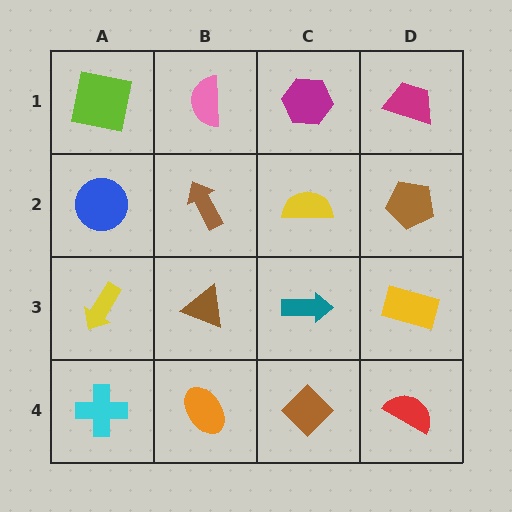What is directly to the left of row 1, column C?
A pink semicircle.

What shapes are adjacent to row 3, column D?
A brown pentagon (row 2, column D), a red semicircle (row 4, column D), a teal arrow (row 3, column C).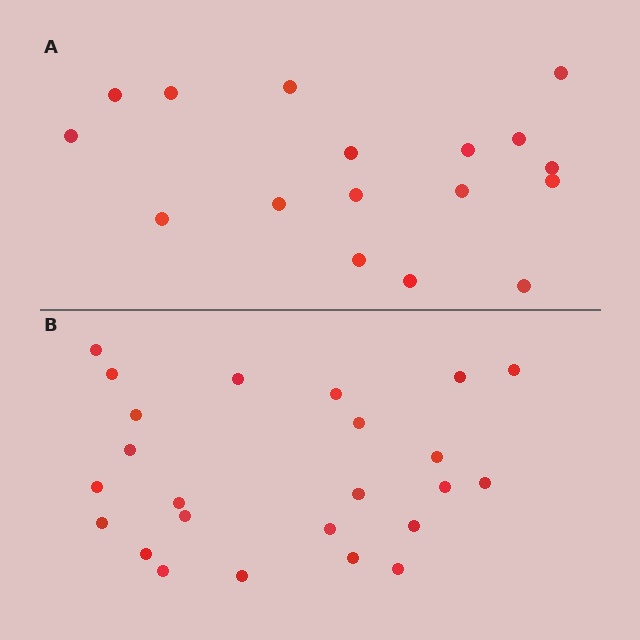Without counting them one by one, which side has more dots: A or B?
Region B (the bottom region) has more dots.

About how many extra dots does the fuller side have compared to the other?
Region B has roughly 8 or so more dots than region A.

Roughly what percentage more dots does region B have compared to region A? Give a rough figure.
About 40% more.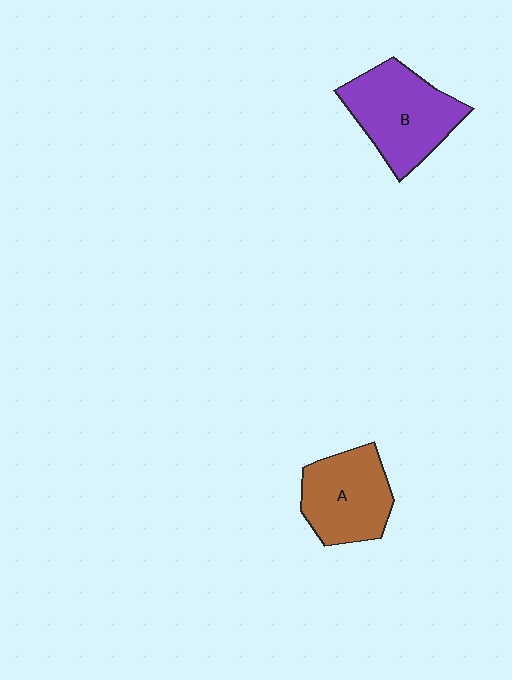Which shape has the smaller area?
Shape A (brown).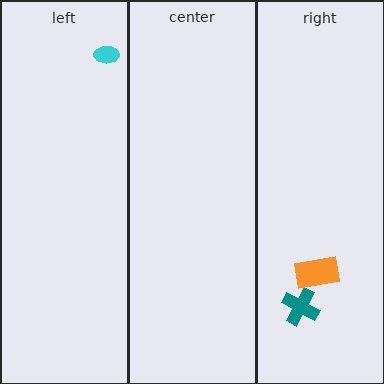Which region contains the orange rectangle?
The right region.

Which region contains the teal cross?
The right region.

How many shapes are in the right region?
2.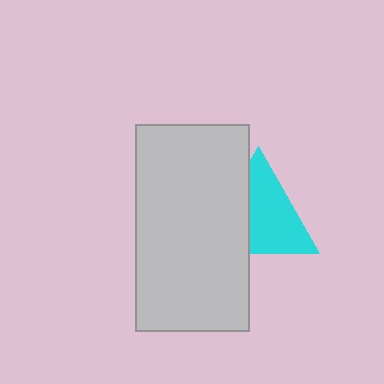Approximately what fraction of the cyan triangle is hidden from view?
Roughly 37% of the cyan triangle is hidden behind the light gray rectangle.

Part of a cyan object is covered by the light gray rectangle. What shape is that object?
It is a triangle.